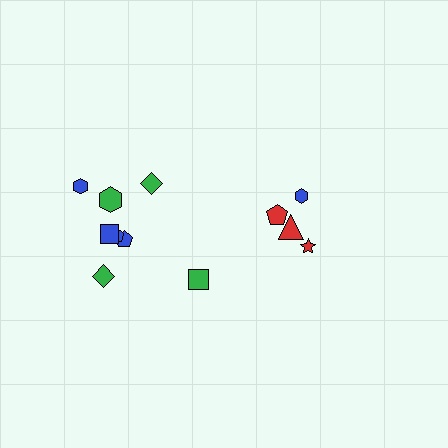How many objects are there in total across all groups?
There are 12 objects.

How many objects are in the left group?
There are 7 objects.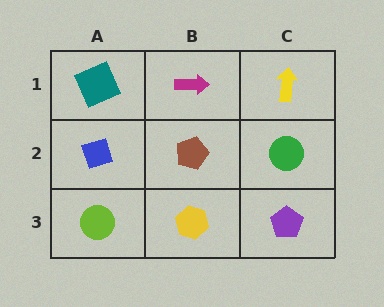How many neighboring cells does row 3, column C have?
2.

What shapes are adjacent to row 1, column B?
A brown pentagon (row 2, column B), a teal square (row 1, column A), a yellow arrow (row 1, column C).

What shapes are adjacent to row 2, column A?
A teal square (row 1, column A), a lime circle (row 3, column A), a brown pentagon (row 2, column B).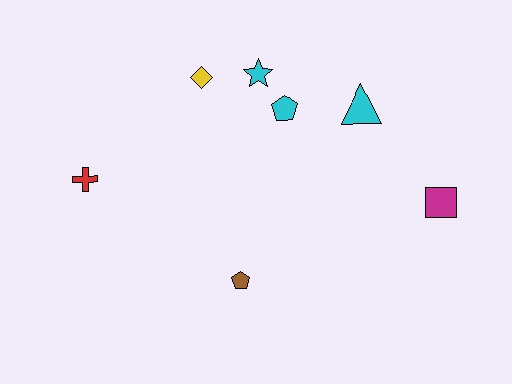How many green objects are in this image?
There are no green objects.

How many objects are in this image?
There are 7 objects.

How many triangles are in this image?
There is 1 triangle.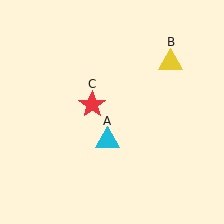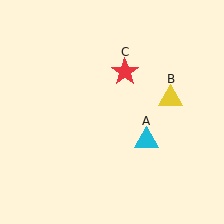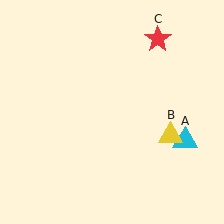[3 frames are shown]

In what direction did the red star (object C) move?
The red star (object C) moved up and to the right.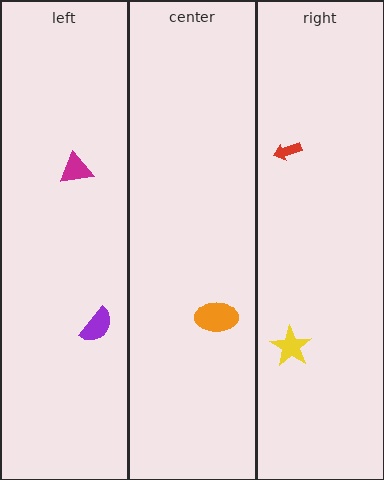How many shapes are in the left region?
2.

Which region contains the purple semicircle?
The left region.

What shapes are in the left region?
The magenta triangle, the purple semicircle.